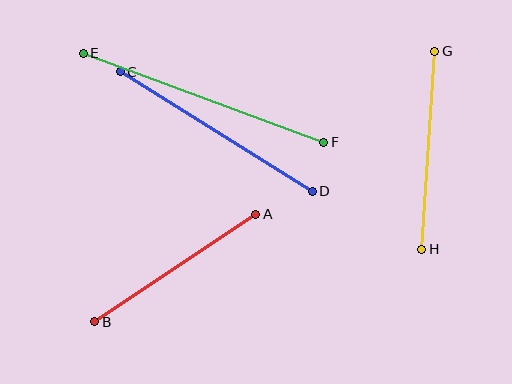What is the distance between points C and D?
The distance is approximately 226 pixels.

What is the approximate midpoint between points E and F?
The midpoint is at approximately (203, 98) pixels.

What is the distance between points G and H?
The distance is approximately 199 pixels.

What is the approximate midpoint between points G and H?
The midpoint is at approximately (428, 150) pixels.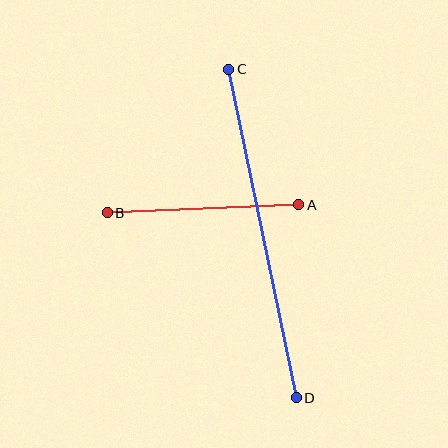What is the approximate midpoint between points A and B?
The midpoint is at approximately (203, 209) pixels.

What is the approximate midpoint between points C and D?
The midpoint is at approximately (262, 233) pixels.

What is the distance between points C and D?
The distance is approximately 335 pixels.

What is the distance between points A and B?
The distance is approximately 192 pixels.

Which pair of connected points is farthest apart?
Points C and D are farthest apart.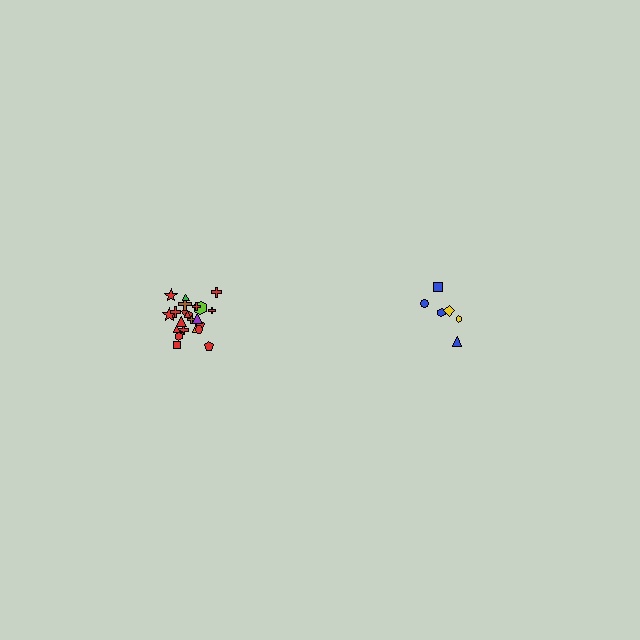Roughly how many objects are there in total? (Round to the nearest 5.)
Roughly 30 objects in total.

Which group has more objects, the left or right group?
The left group.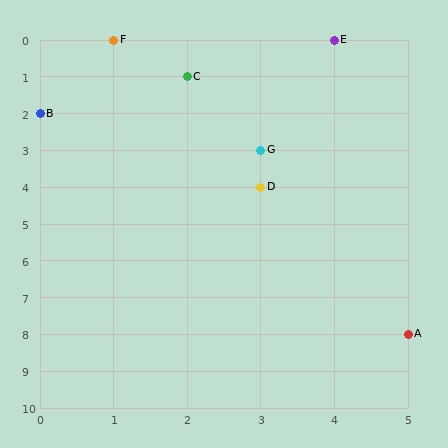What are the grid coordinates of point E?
Point E is at grid coordinates (4, 0).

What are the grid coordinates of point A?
Point A is at grid coordinates (5, 8).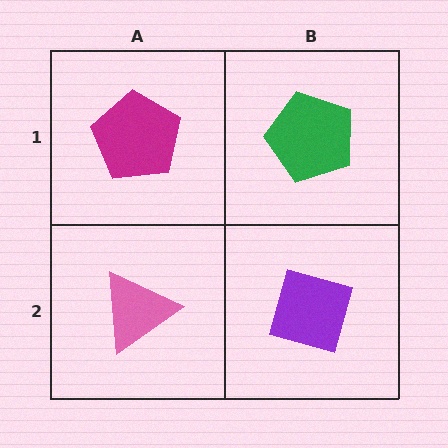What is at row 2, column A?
A pink triangle.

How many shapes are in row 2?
2 shapes.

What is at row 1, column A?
A magenta pentagon.